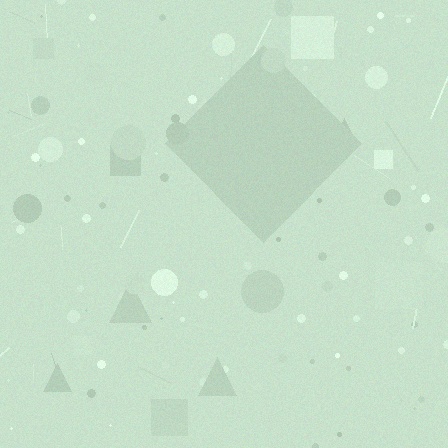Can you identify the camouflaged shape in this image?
The camouflaged shape is a diamond.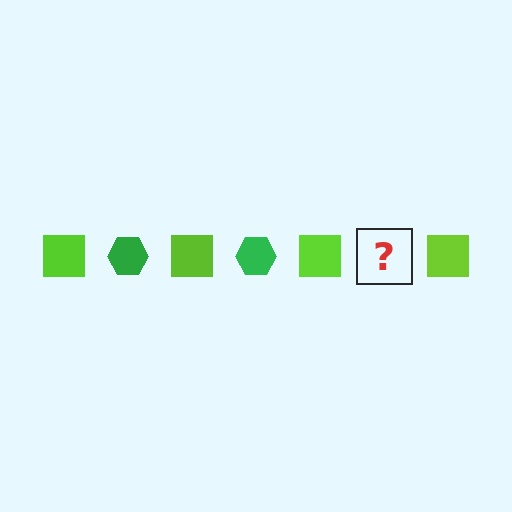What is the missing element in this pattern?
The missing element is a green hexagon.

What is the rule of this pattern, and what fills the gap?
The rule is that the pattern alternates between lime square and green hexagon. The gap should be filled with a green hexagon.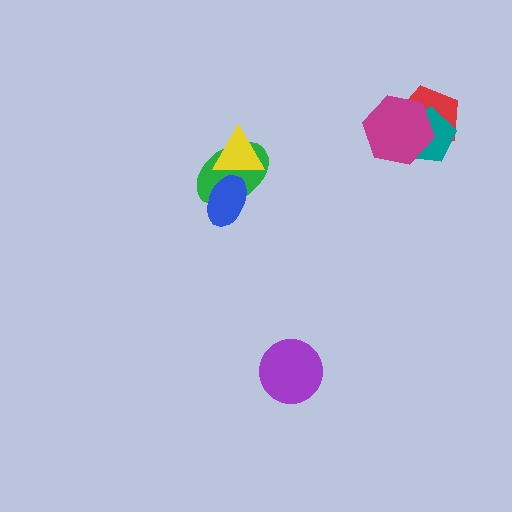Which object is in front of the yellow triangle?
The blue ellipse is in front of the yellow triangle.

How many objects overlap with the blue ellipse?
2 objects overlap with the blue ellipse.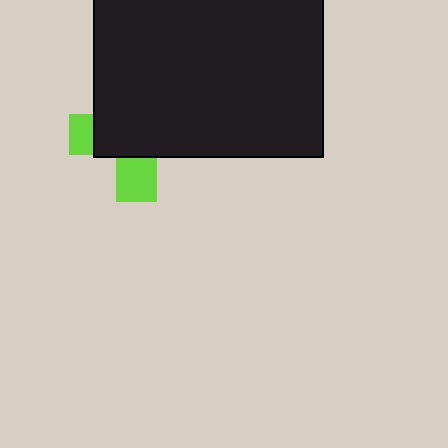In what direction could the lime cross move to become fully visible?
The lime cross could move down. That would shift it out from behind the black rectangle entirely.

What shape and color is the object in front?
The object in front is a black rectangle.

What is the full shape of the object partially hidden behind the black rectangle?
The partially hidden object is a lime cross.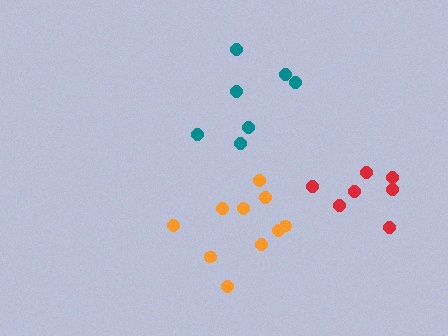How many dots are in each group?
Group 1: 7 dots, Group 2: 10 dots, Group 3: 7 dots (24 total).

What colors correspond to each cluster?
The clusters are colored: teal, orange, red.